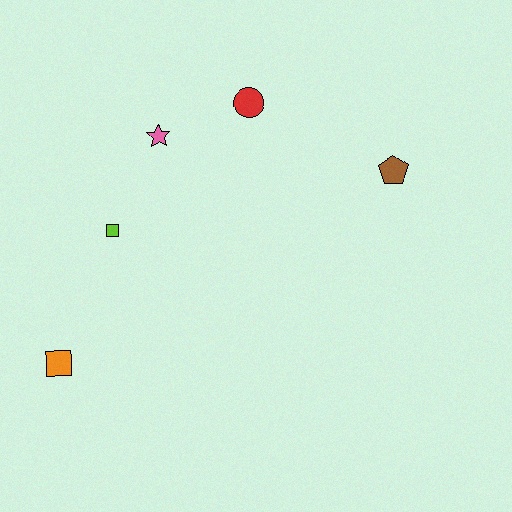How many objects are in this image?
There are 5 objects.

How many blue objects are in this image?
There are no blue objects.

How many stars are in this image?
There is 1 star.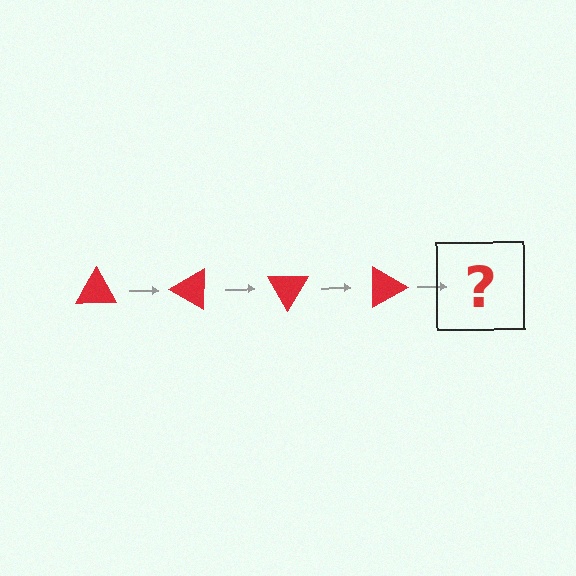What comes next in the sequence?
The next element should be a red triangle rotated 120 degrees.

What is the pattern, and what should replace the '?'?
The pattern is that the triangle rotates 30 degrees each step. The '?' should be a red triangle rotated 120 degrees.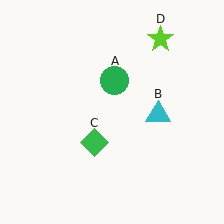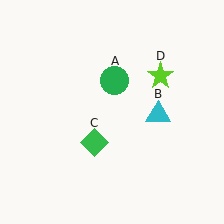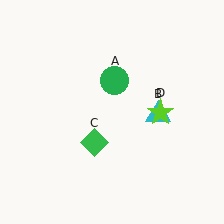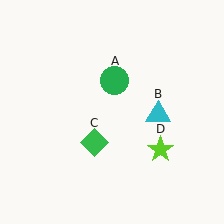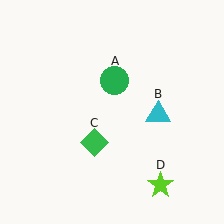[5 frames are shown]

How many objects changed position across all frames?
1 object changed position: lime star (object D).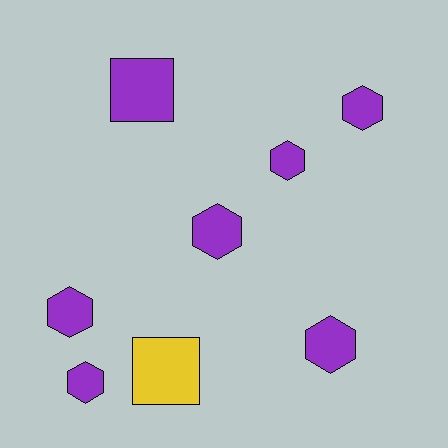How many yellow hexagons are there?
There are no yellow hexagons.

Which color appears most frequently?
Purple, with 7 objects.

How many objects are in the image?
There are 8 objects.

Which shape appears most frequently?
Hexagon, with 6 objects.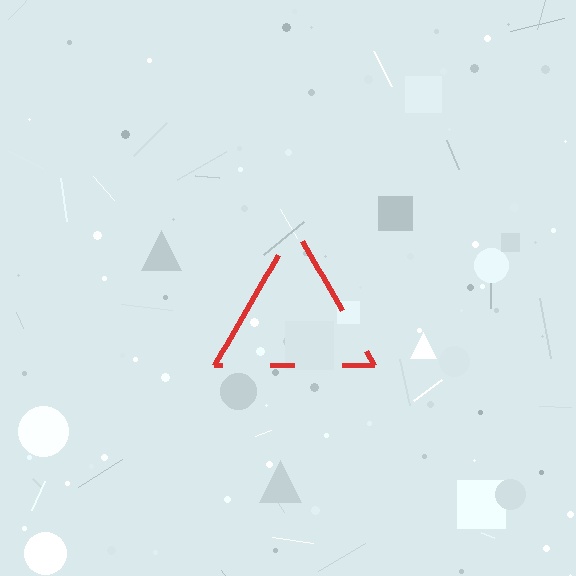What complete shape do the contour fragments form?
The contour fragments form a triangle.